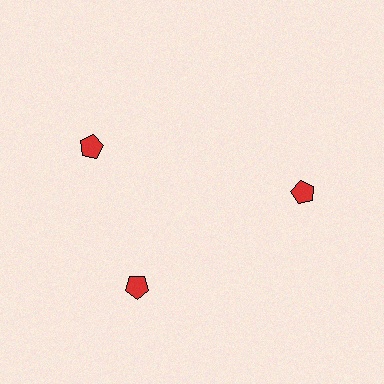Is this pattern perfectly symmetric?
No. The 3 red pentagons are arranged in a ring, but one element near the 11 o'clock position is rotated out of alignment along the ring, breaking the 3-fold rotational symmetry.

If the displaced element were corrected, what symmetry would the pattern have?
It would have 3-fold rotational symmetry — the pattern would map onto itself every 120 degrees.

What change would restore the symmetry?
The symmetry would be restored by rotating it back into even spacing with its neighbors so that all 3 pentagons sit at equal angles and equal distance from the center.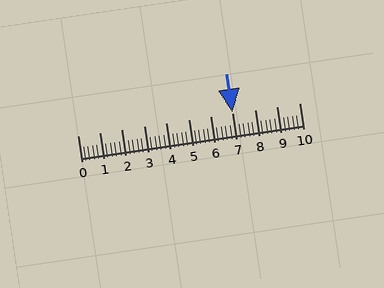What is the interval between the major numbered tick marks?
The major tick marks are spaced 1 units apart.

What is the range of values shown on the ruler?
The ruler shows values from 0 to 10.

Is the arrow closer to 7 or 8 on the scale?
The arrow is closer to 7.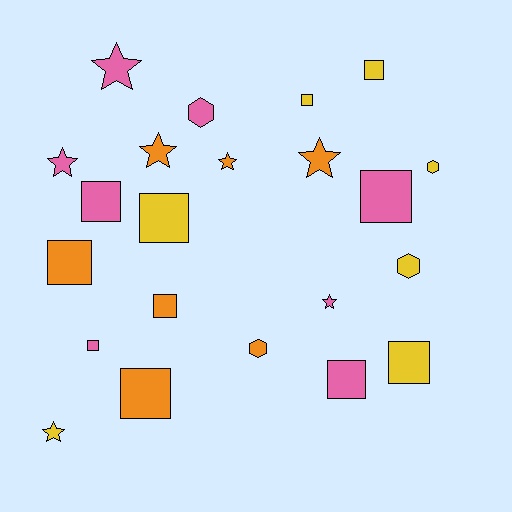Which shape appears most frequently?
Square, with 11 objects.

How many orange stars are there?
There are 3 orange stars.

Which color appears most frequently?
Pink, with 8 objects.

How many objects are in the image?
There are 22 objects.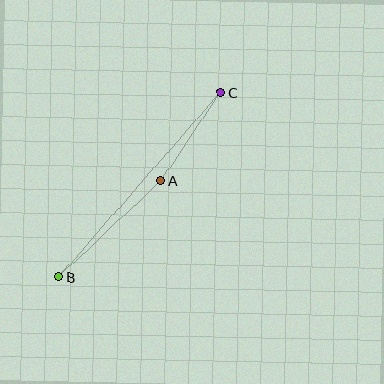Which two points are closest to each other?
Points A and C are closest to each other.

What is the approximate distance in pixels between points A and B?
The distance between A and B is approximately 140 pixels.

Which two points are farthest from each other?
Points B and C are farthest from each other.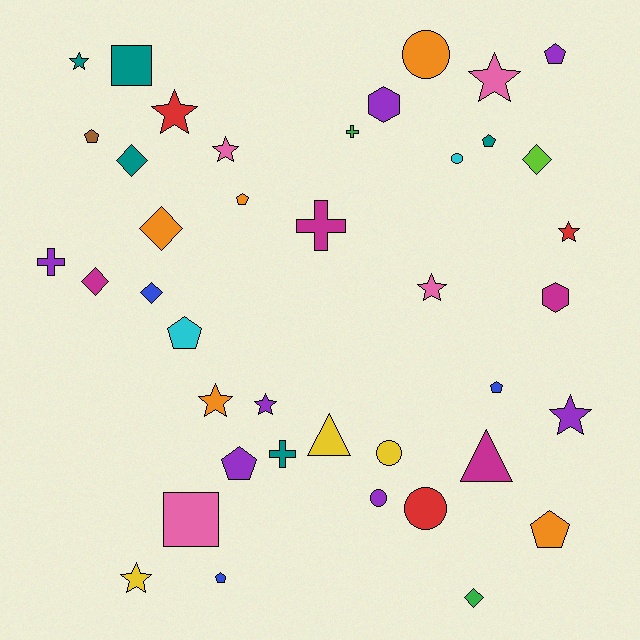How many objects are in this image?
There are 40 objects.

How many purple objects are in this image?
There are 7 purple objects.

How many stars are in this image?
There are 10 stars.